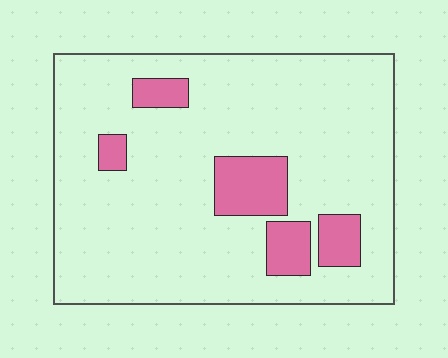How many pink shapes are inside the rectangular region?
5.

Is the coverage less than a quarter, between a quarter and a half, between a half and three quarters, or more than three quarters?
Less than a quarter.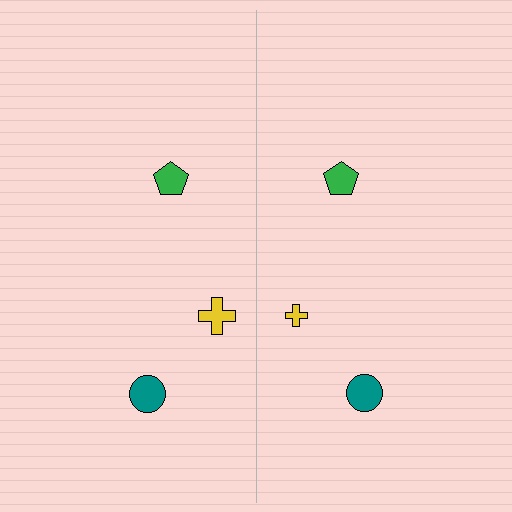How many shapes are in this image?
There are 6 shapes in this image.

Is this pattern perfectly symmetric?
No, the pattern is not perfectly symmetric. The yellow cross on the right side has a different size than its mirror counterpart.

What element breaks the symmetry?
The yellow cross on the right side has a different size than its mirror counterpart.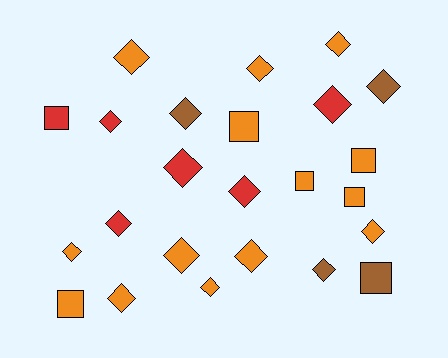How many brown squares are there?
There is 1 brown square.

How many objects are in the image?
There are 24 objects.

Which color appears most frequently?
Orange, with 14 objects.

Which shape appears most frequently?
Diamond, with 17 objects.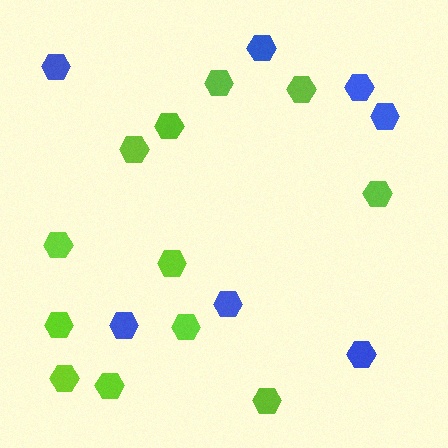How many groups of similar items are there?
There are 2 groups: one group of lime hexagons (12) and one group of blue hexagons (7).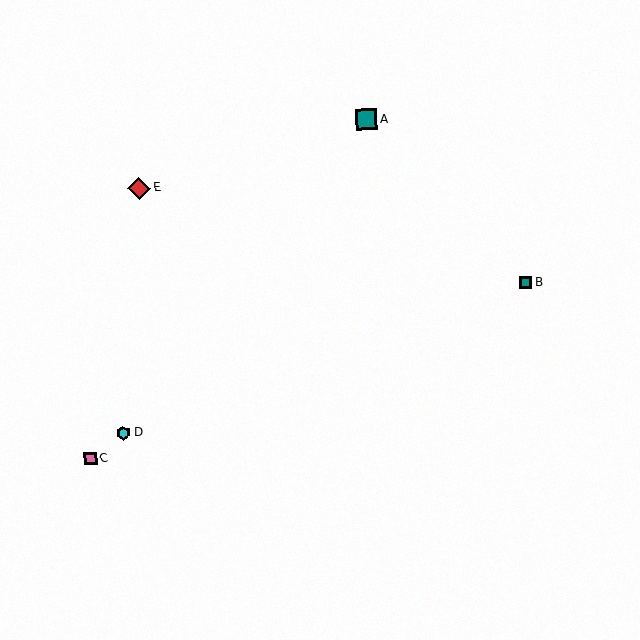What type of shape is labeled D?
Shape D is a cyan hexagon.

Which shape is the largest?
The red diamond (labeled E) is the largest.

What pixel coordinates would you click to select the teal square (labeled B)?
Click at (525, 282) to select the teal square B.